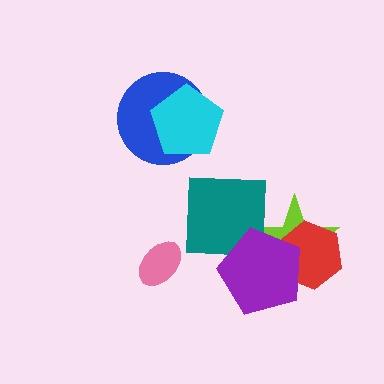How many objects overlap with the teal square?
2 objects overlap with the teal square.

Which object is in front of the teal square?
The purple pentagon is in front of the teal square.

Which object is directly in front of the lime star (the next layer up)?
The red hexagon is directly in front of the lime star.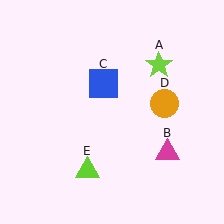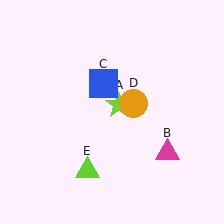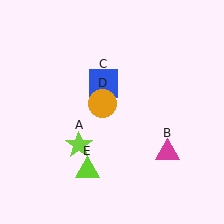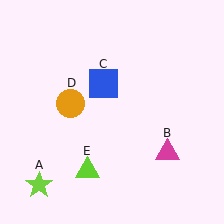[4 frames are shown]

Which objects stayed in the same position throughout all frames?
Magenta triangle (object B) and blue square (object C) and lime triangle (object E) remained stationary.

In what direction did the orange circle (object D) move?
The orange circle (object D) moved left.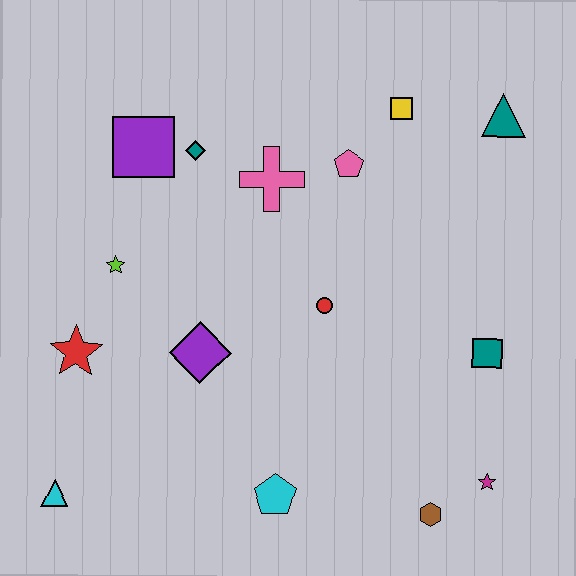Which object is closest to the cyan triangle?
The red star is closest to the cyan triangle.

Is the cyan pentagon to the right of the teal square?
No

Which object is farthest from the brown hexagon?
The purple square is farthest from the brown hexagon.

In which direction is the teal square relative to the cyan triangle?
The teal square is to the right of the cyan triangle.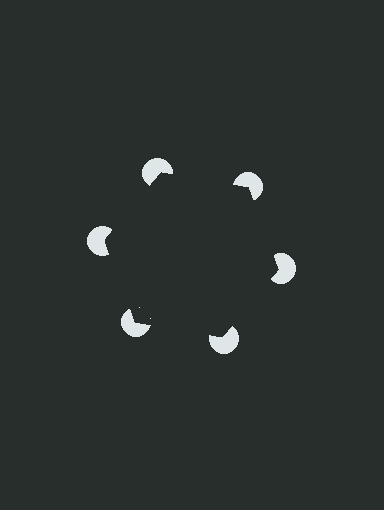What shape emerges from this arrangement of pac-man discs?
An illusory hexagon — its edges are inferred from the aligned wedge cuts in the pac-man discs, not physically drawn.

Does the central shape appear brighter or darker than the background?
It typically appears slightly darker than the background, even though no actual brightness change is drawn.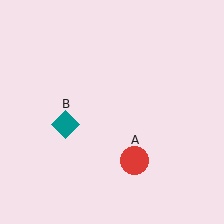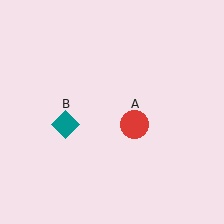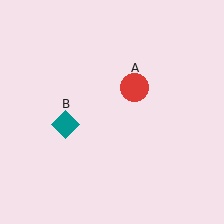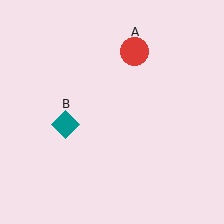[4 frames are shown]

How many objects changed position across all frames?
1 object changed position: red circle (object A).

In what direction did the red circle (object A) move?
The red circle (object A) moved up.